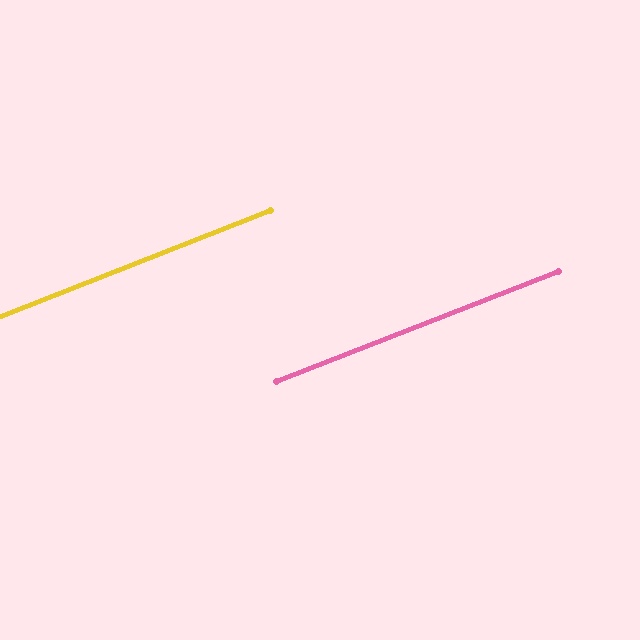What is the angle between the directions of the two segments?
Approximately 0 degrees.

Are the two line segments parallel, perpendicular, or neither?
Parallel — their directions differ by only 0.0°.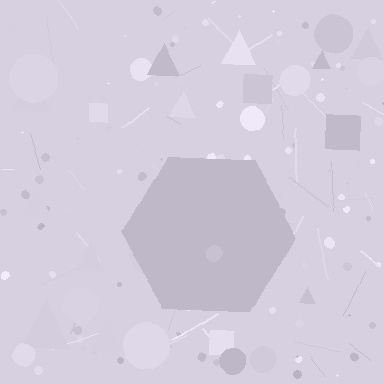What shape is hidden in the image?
A hexagon is hidden in the image.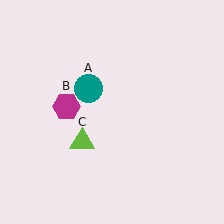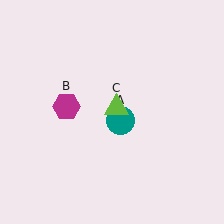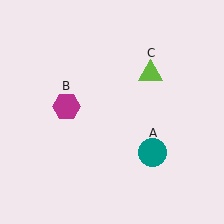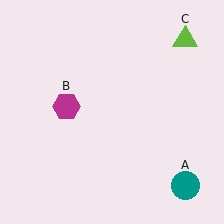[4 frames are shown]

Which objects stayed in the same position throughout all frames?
Magenta hexagon (object B) remained stationary.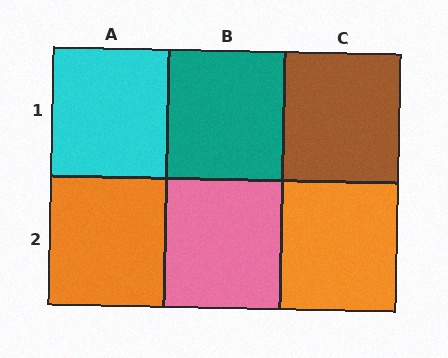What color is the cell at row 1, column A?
Cyan.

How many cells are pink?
1 cell is pink.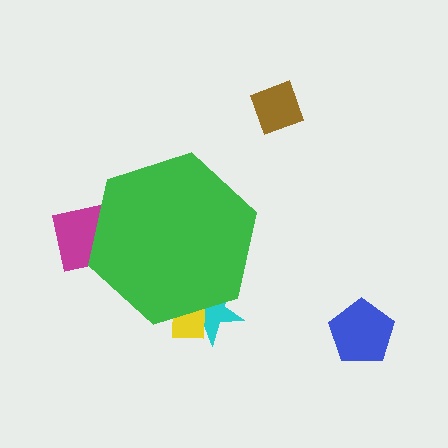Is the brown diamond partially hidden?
No, the brown diamond is fully visible.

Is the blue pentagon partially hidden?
No, the blue pentagon is fully visible.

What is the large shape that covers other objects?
A green hexagon.